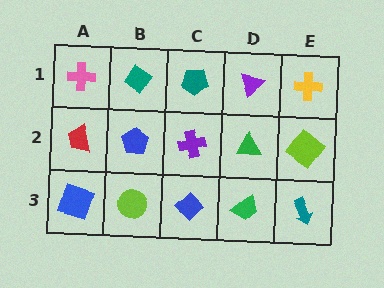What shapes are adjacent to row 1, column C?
A purple cross (row 2, column C), a teal diamond (row 1, column B), a purple triangle (row 1, column D).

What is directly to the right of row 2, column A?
A blue pentagon.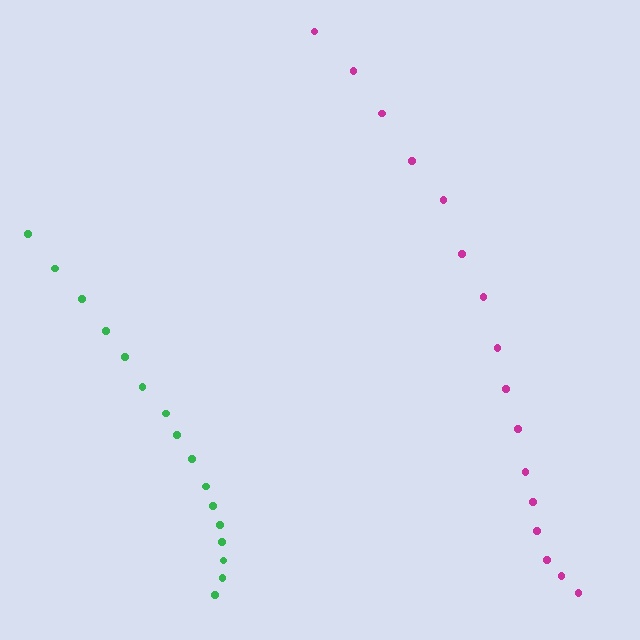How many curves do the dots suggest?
There are 2 distinct paths.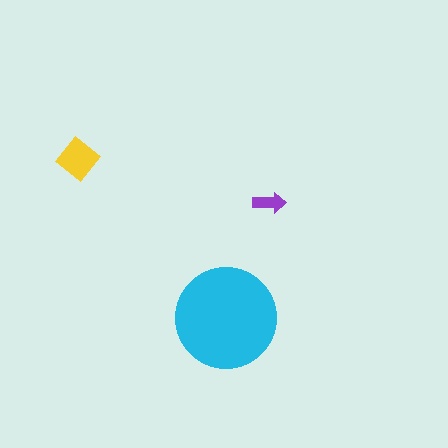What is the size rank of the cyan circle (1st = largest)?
1st.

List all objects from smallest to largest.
The purple arrow, the yellow diamond, the cyan circle.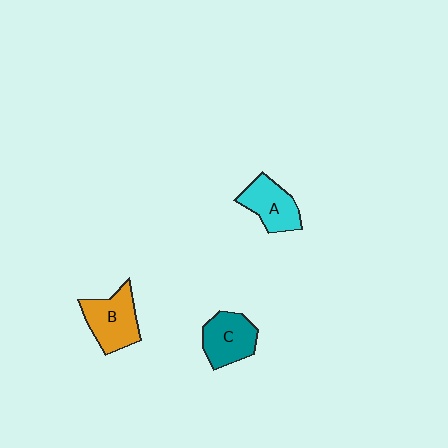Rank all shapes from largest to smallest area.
From largest to smallest: B (orange), C (teal), A (cyan).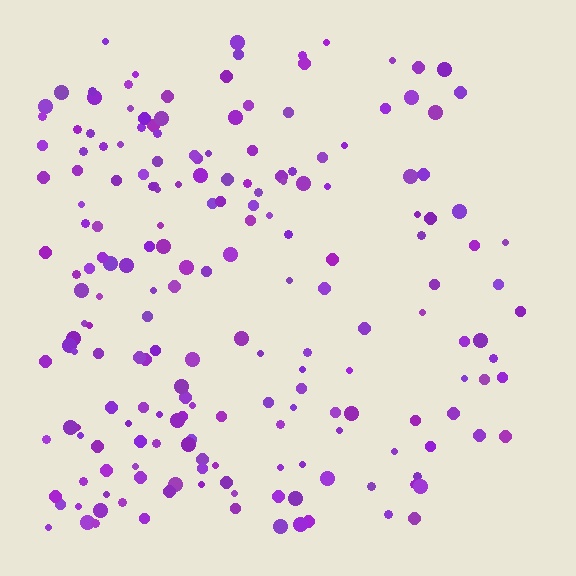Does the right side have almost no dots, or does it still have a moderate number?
Still a moderate number, just noticeably fewer than the left.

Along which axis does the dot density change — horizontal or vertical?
Horizontal.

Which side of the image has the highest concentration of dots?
The left.